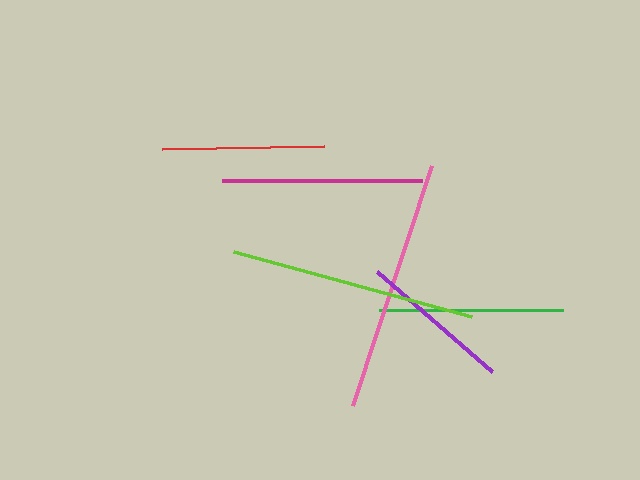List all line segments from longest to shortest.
From longest to shortest: pink, lime, magenta, green, red, purple.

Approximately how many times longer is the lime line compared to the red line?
The lime line is approximately 1.5 times the length of the red line.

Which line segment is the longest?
The pink line is the longest at approximately 253 pixels.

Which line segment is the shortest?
The purple line is the shortest at approximately 152 pixels.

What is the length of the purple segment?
The purple segment is approximately 152 pixels long.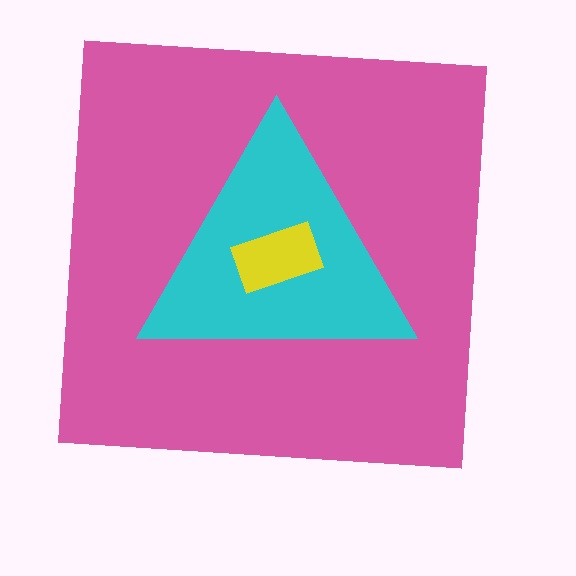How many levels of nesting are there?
3.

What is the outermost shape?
The pink square.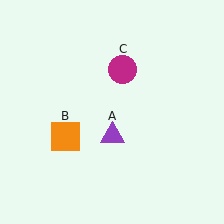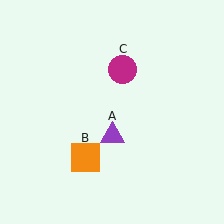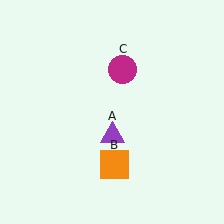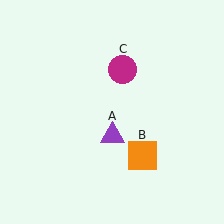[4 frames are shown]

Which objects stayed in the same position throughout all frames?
Purple triangle (object A) and magenta circle (object C) remained stationary.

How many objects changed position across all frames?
1 object changed position: orange square (object B).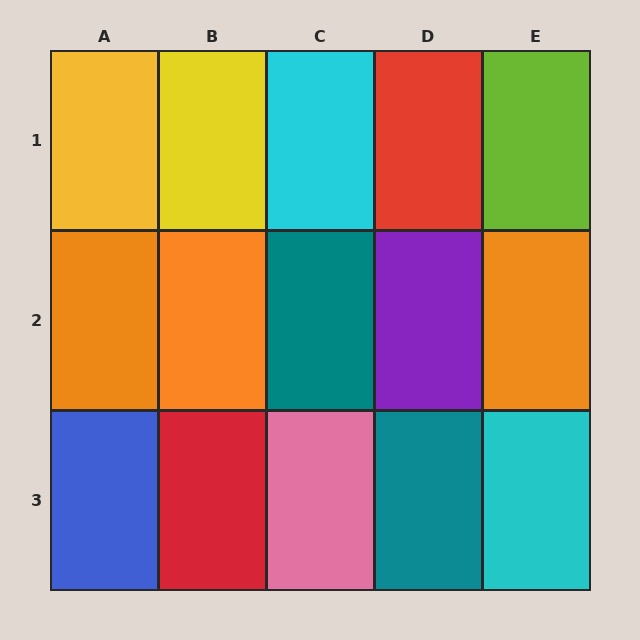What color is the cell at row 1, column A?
Yellow.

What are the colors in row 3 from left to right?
Blue, red, pink, teal, cyan.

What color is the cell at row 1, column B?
Yellow.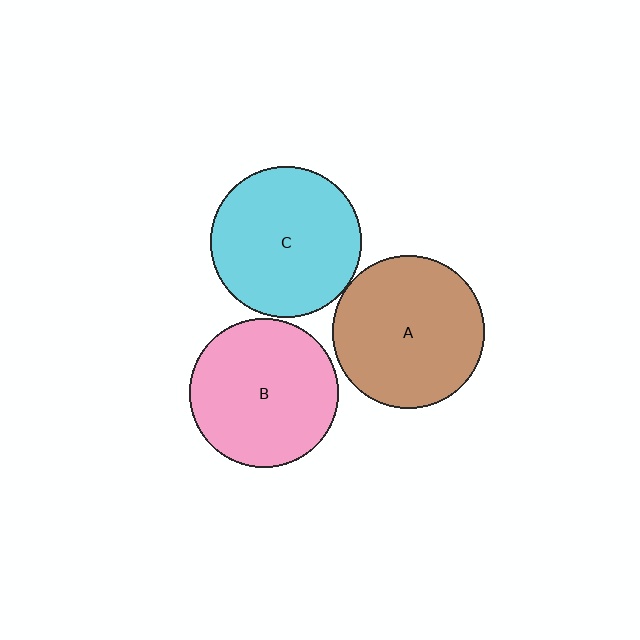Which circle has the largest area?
Circle A (brown).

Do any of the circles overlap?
No, none of the circles overlap.